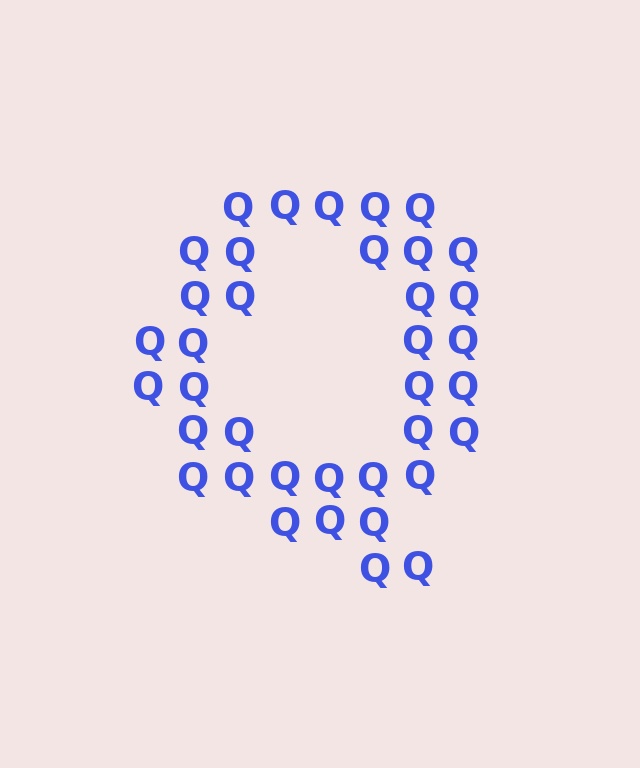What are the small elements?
The small elements are letter Q's.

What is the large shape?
The large shape is the letter Q.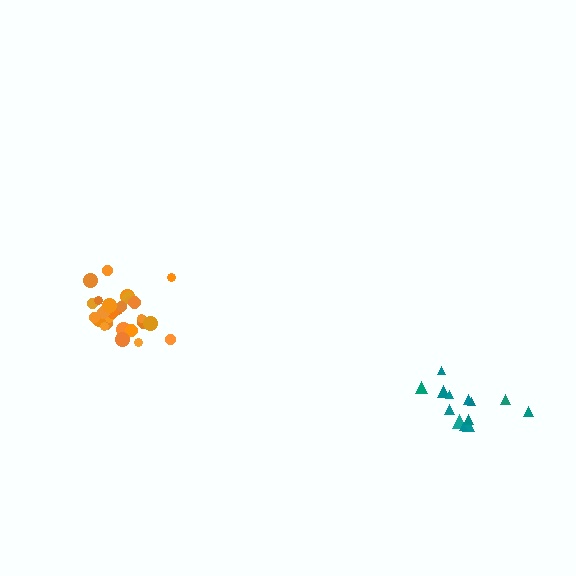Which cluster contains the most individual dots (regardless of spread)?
Orange (29).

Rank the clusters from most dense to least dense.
orange, teal.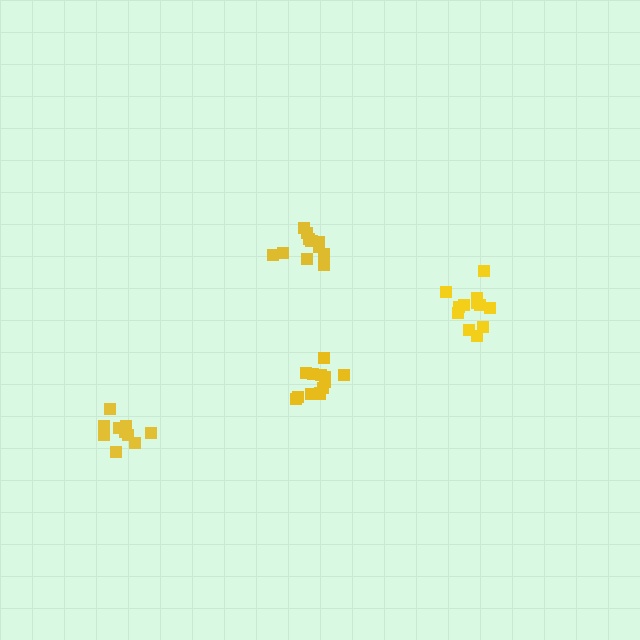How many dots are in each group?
Group 1: 12 dots, Group 2: 12 dots, Group 3: 11 dots, Group 4: 11 dots (46 total).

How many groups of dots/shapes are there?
There are 4 groups.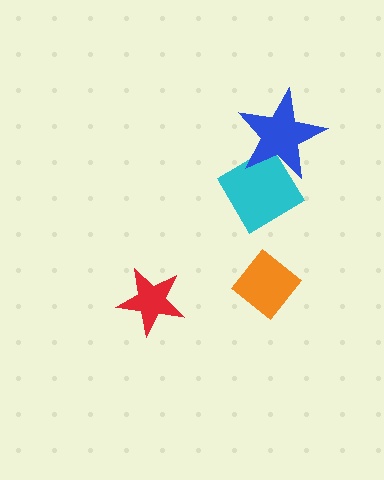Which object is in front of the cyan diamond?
The blue star is in front of the cyan diamond.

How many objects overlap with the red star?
0 objects overlap with the red star.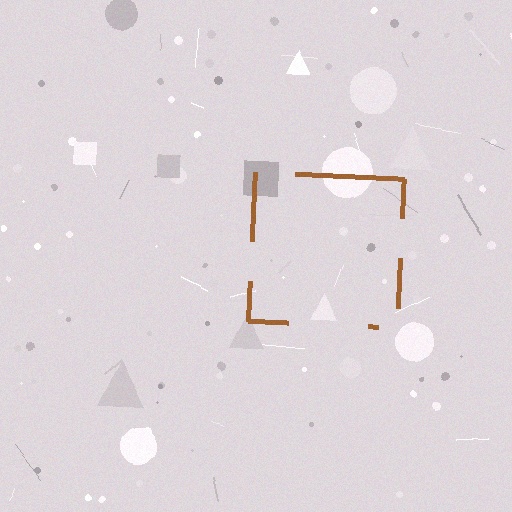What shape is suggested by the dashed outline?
The dashed outline suggests a square.